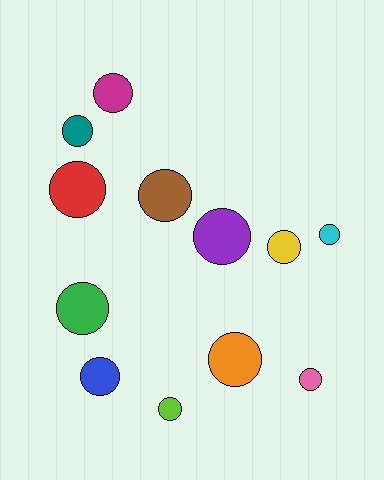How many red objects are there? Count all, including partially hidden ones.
There is 1 red object.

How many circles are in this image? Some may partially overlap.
There are 12 circles.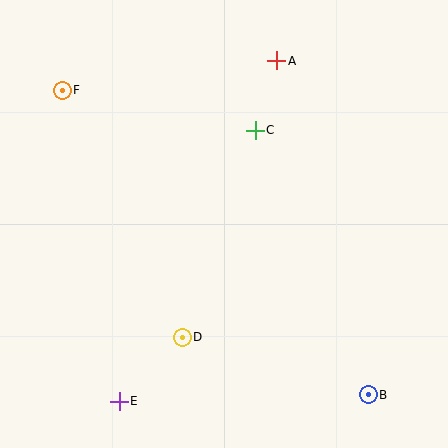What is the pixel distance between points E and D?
The distance between E and D is 89 pixels.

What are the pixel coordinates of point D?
Point D is at (182, 337).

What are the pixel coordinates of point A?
Point A is at (277, 61).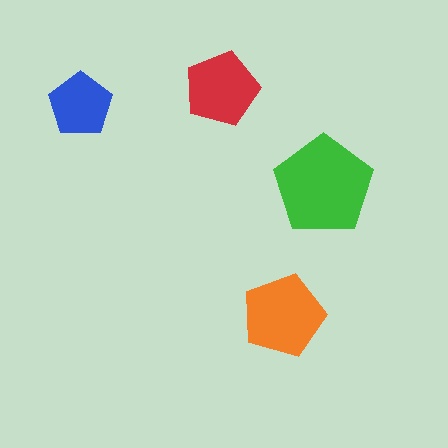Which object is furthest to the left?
The blue pentagon is leftmost.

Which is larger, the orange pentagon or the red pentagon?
The orange one.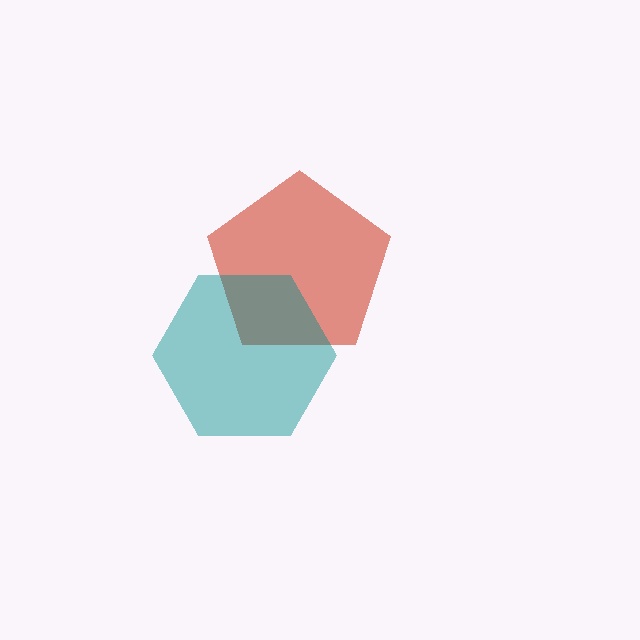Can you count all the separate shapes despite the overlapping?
Yes, there are 2 separate shapes.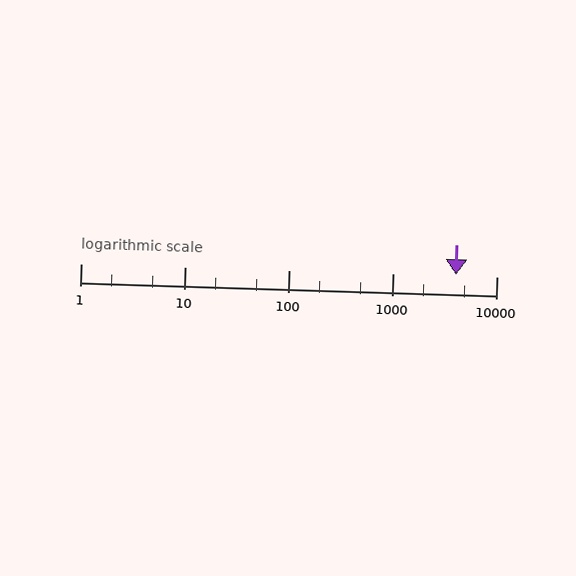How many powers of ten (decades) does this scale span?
The scale spans 4 decades, from 1 to 10000.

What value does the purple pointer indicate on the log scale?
The pointer indicates approximately 4100.